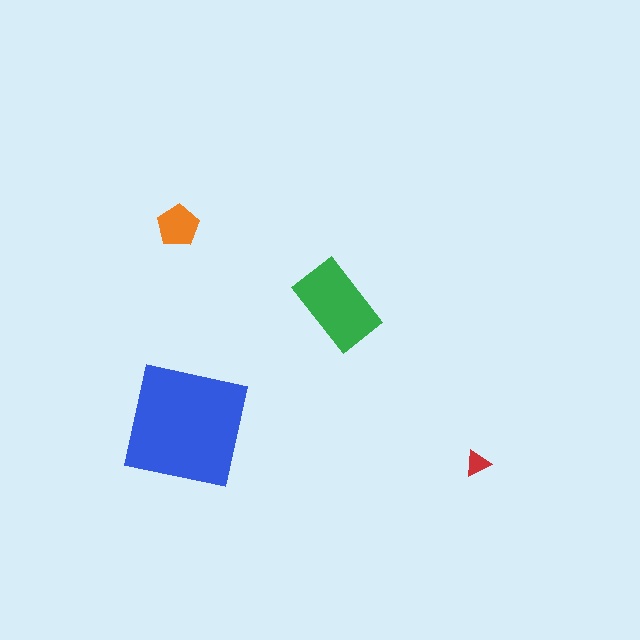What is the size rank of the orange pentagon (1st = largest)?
3rd.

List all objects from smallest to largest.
The red triangle, the orange pentagon, the green rectangle, the blue square.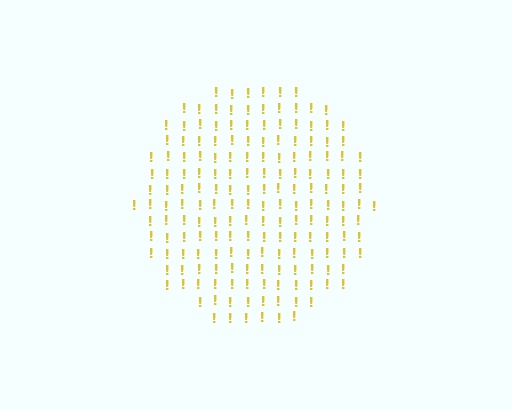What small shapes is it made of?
It is made of small exclamation marks.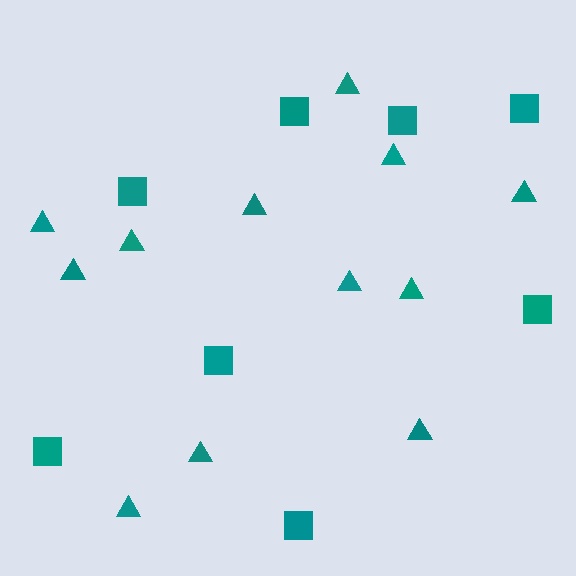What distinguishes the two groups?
There are 2 groups: one group of squares (8) and one group of triangles (12).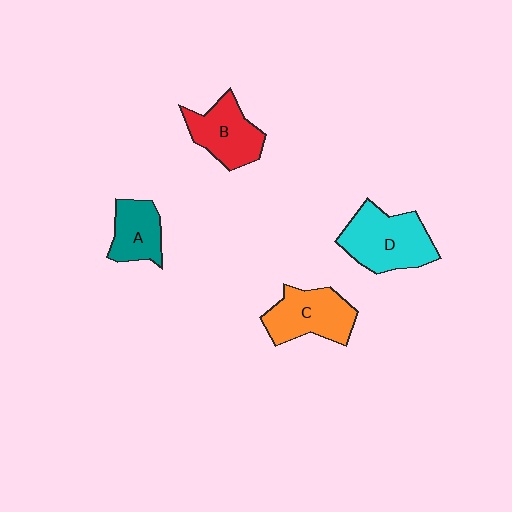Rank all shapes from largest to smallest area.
From largest to smallest: D (cyan), C (orange), B (red), A (teal).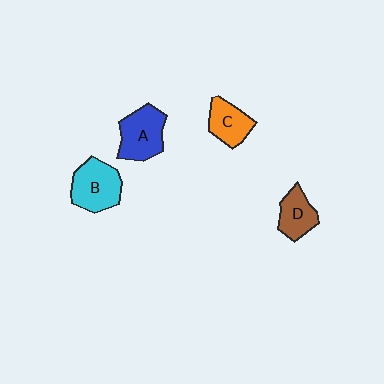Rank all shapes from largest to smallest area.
From largest to smallest: B (cyan), A (blue), C (orange), D (brown).